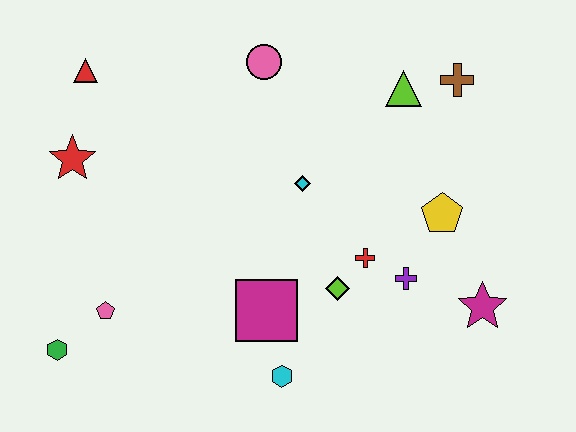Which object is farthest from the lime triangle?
The green hexagon is farthest from the lime triangle.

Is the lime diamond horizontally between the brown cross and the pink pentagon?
Yes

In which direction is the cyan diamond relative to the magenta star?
The cyan diamond is to the left of the magenta star.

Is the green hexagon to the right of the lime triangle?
No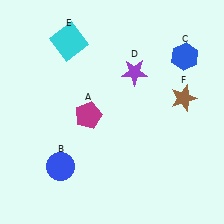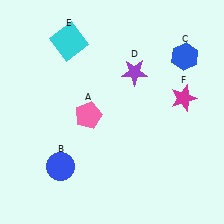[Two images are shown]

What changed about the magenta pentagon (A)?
In Image 1, A is magenta. In Image 2, it changed to pink.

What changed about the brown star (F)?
In Image 1, F is brown. In Image 2, it changed to magenta.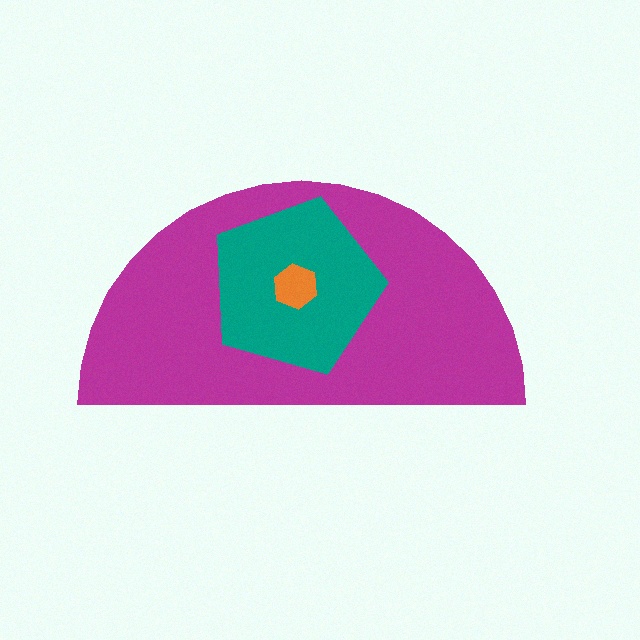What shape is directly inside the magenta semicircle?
The teal pentagon.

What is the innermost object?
The orange hexagon.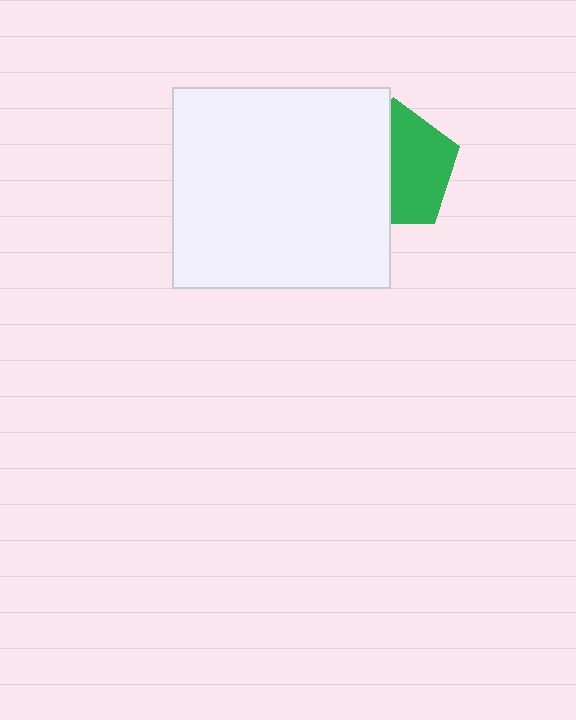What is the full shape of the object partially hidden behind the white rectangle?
The partially hidden object is a green pentagon.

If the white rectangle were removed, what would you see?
You would see the complete green pentagon.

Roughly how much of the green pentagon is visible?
About half of it is visible (roughly 52%).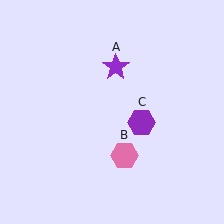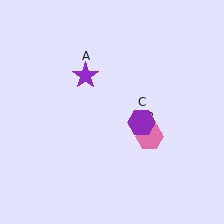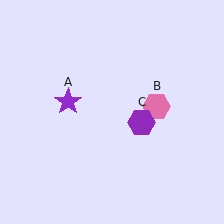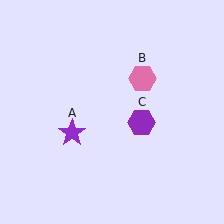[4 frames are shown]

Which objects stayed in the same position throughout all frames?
Purple hexagon (object C) remained stationary.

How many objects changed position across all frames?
2 objects changed position: purple star (object A), pink hexagon (object B).